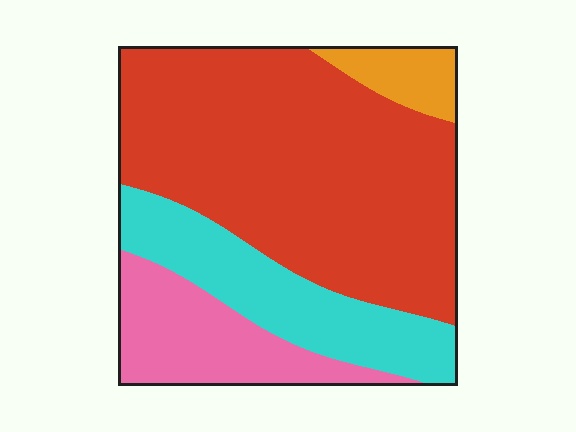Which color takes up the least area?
Orange, at roughly 5%.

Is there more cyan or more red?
Red.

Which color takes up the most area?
Red, at roughly 55%.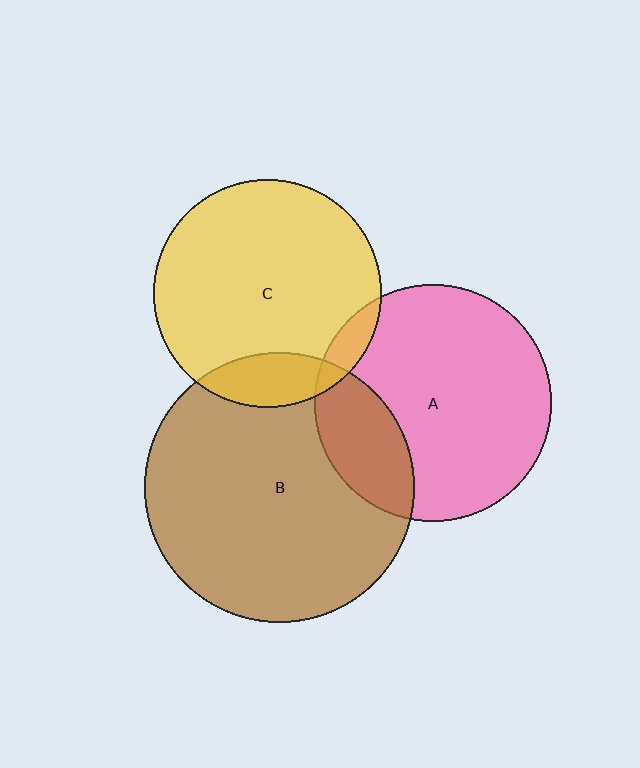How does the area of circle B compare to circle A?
Approximately 1.3 times.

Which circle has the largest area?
Circle B (brown).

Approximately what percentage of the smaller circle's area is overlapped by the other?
Approximately 25%.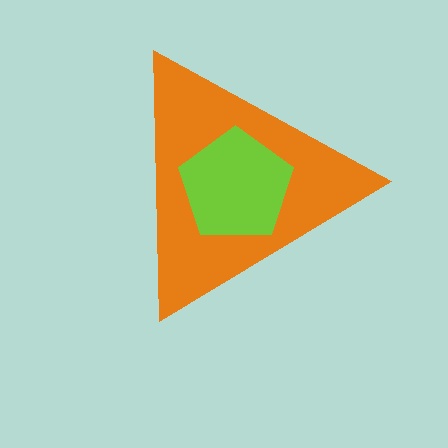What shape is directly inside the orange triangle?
The lime pentagon.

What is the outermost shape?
The orange triangle.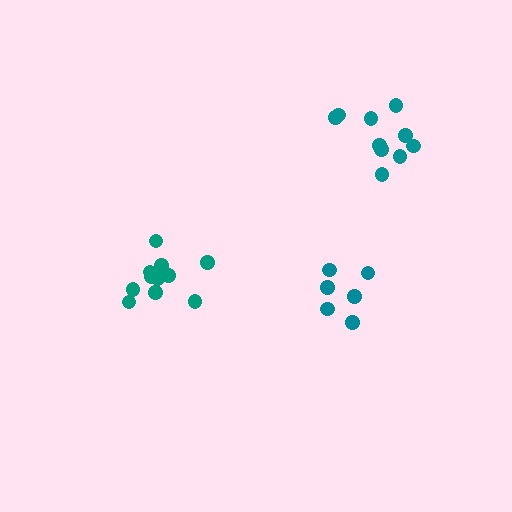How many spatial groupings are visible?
There are 3 spatial groupings.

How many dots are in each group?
Group 1: 11 dots, Group 2: 6 dots, Group 3: 10 dots (27 total).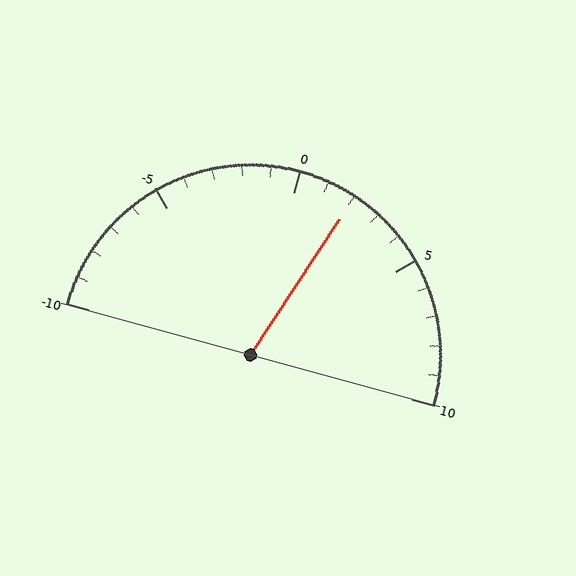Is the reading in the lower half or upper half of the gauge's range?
The reading is in the upper half of the range (-10 to 10).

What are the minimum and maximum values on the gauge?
The gauge ranges from -10 to 10.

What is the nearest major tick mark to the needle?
The nearest major tick mark is 0.